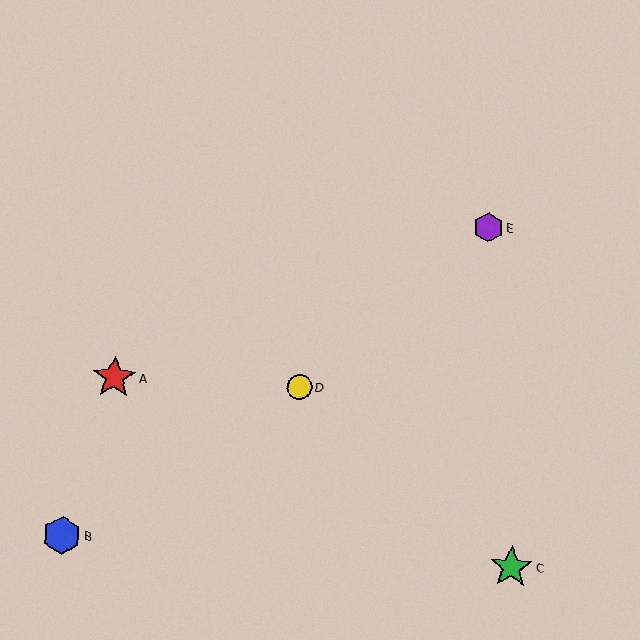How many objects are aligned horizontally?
2 objects (A, D) are aligned horizontally.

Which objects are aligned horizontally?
Objects A, D are aligned horizontally.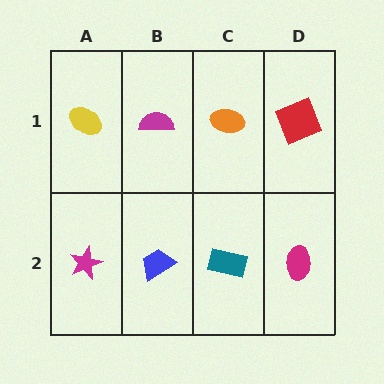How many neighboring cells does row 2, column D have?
2.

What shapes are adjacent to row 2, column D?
A red square (row 1, column D), a teal rectangle (row 2, column C).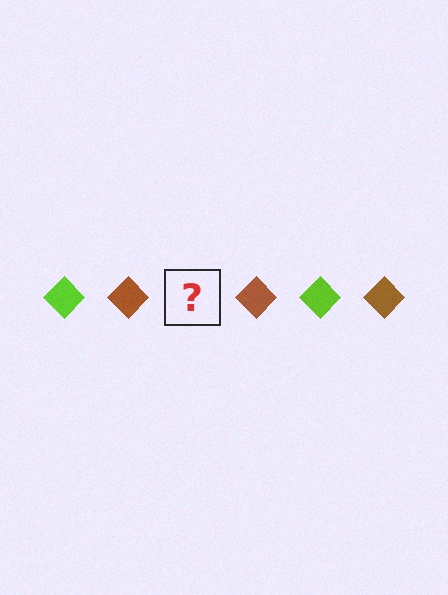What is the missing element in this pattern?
The missing element is a lime diamond.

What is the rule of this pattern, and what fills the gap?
The rule is that the pattern cycles through lime, brown diamonds. The gap should be filled with a lime diamond.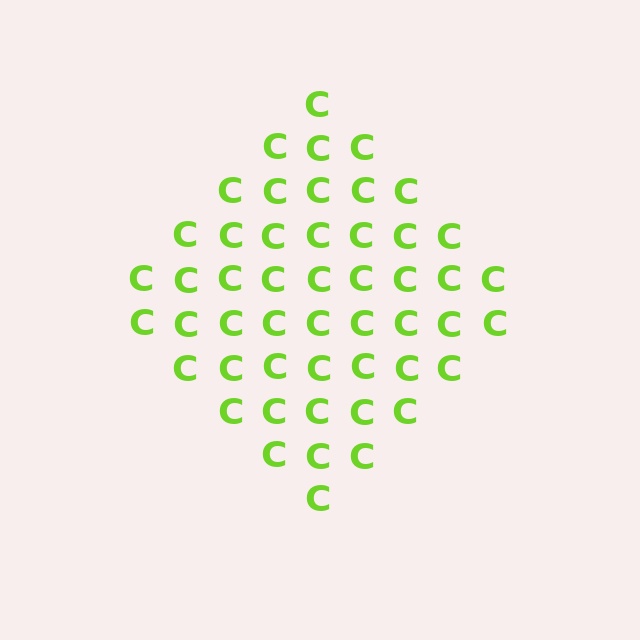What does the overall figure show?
The overall figure shows a diamond.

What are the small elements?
The small elements are letter C's.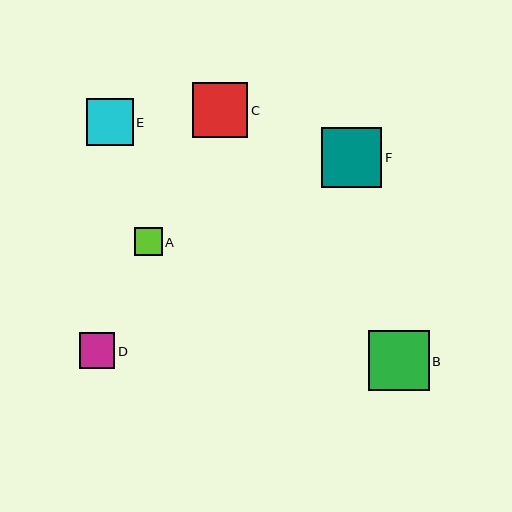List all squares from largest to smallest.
From largest to smallest: B, F, C, E, D, A.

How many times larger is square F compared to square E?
Square F is approximately 1.3 times the size of square E.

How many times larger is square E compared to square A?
Square E is approximately 1.7 times the size of square A.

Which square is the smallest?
Square A is the smallest with a size of approximately 28 pixels.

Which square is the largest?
Square B is the largest with a size of approximately 61 pixels.